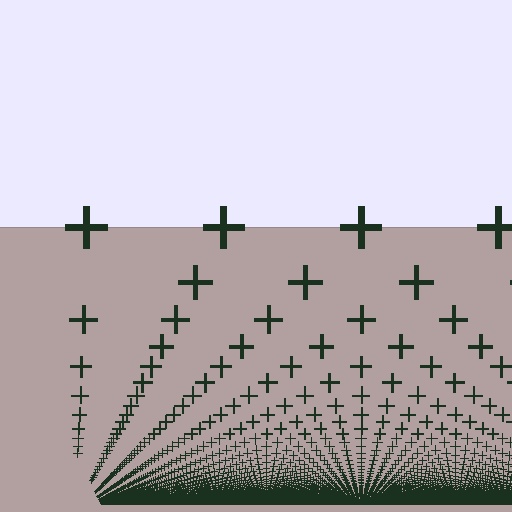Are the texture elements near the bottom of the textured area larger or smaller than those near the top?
Smaller. The gradient is inverted — elements near the bottom are smaller and denser.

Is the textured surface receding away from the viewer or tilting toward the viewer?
The surface appears to tilt toward the viewer. Texture elements get larger and sparser toward the top.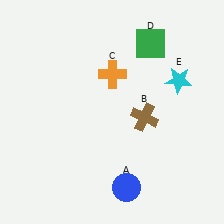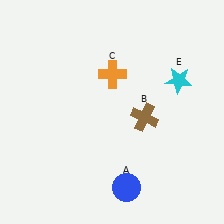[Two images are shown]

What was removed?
The green square (D) was removed in Image 2.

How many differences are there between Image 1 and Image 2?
There is 1 difference between the two images.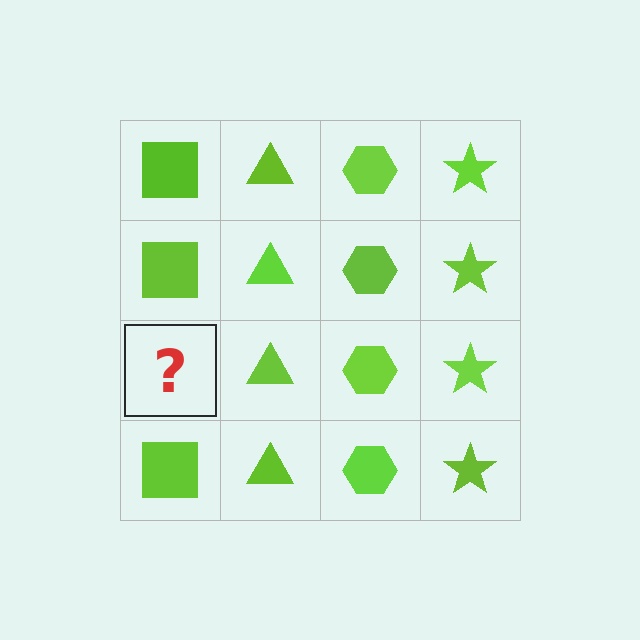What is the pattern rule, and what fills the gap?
The rule is that each column has a consistent shape. The gap should be filled with a lime square.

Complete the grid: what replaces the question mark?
The question mark should be replaced with a lime square.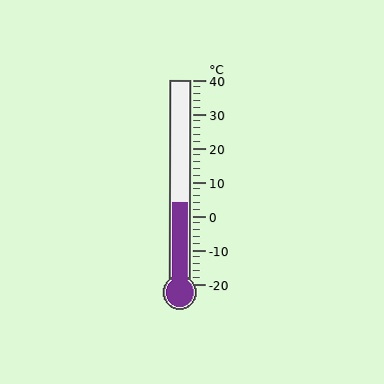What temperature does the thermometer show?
The thermometer shows approximately 4°C.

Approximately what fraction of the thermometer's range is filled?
The thermometer is filled to approximately 40% of its range.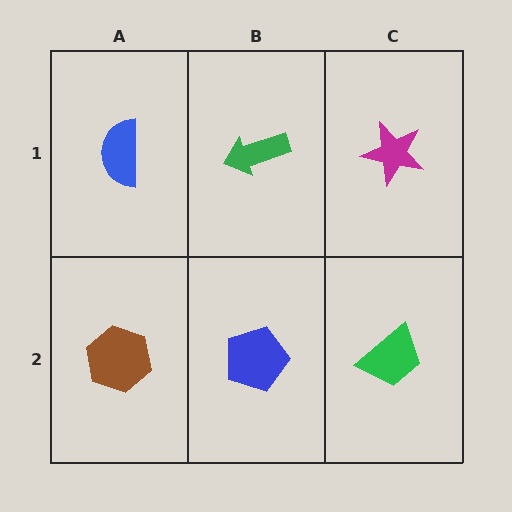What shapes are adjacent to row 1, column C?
A green trapezoid (row 2, column C), a green arrow (row 1, column B).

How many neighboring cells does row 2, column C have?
2.